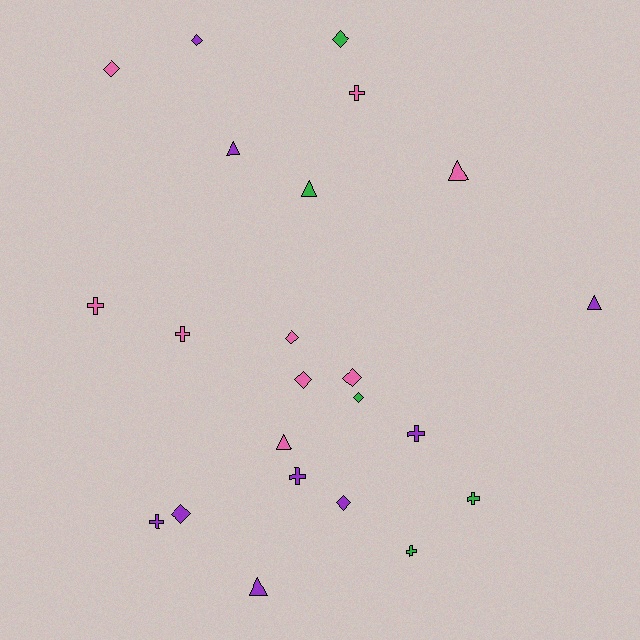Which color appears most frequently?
Purple, with 9 objects.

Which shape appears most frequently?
Diamond, with 9 objects.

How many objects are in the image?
There are 23 objects.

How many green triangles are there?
There is 1 green triangle.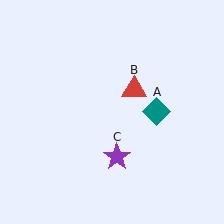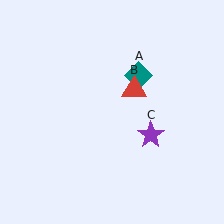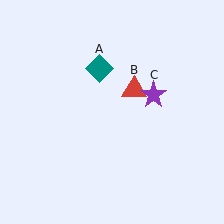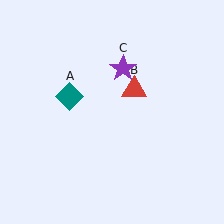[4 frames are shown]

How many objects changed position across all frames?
2 objects changed position: teal diamond (object A), purple star (object C).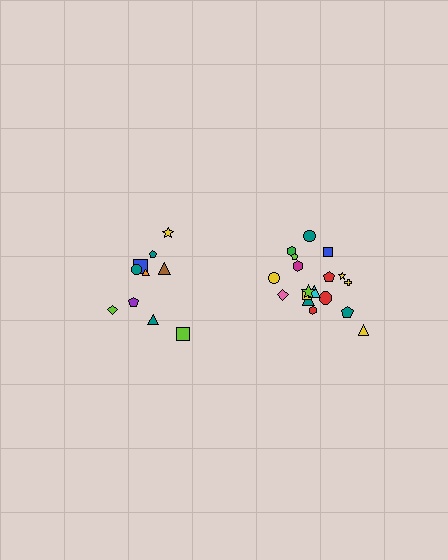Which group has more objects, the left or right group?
The right group.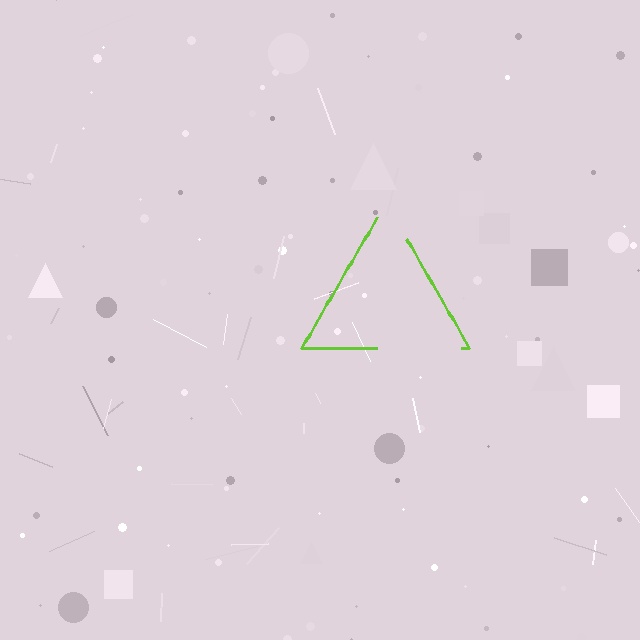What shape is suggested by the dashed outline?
The dashed outline suggests a triangle.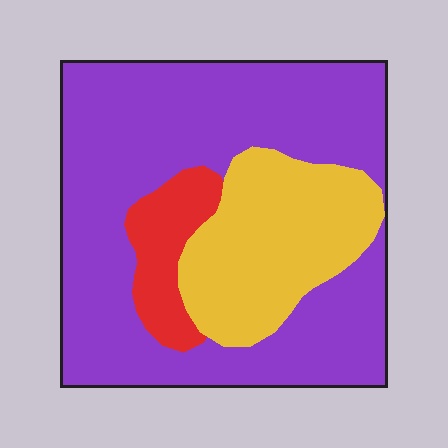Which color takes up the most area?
Purple, at roughly 65%.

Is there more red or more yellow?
Yellow.